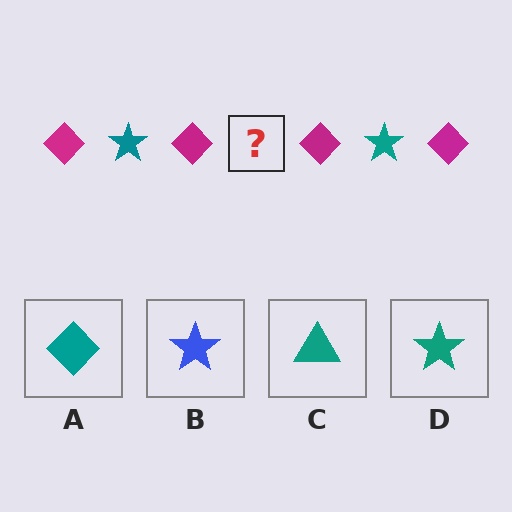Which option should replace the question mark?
Option D.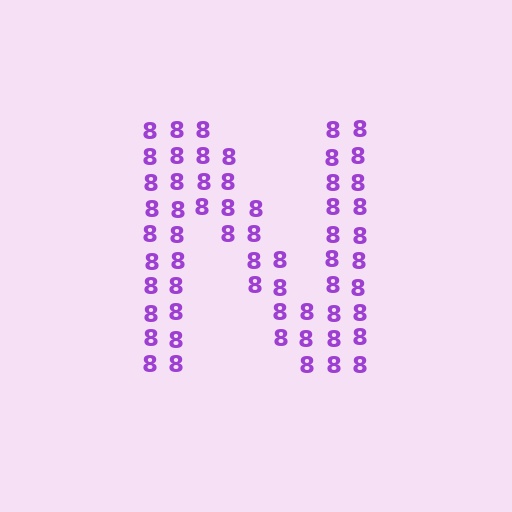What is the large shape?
The large shape is the letter N.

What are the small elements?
The small elements are digit 8's.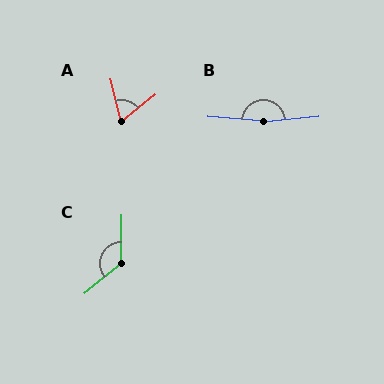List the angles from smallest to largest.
A (66°), C (130°), B (169°).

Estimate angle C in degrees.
Approximately 130 degrees.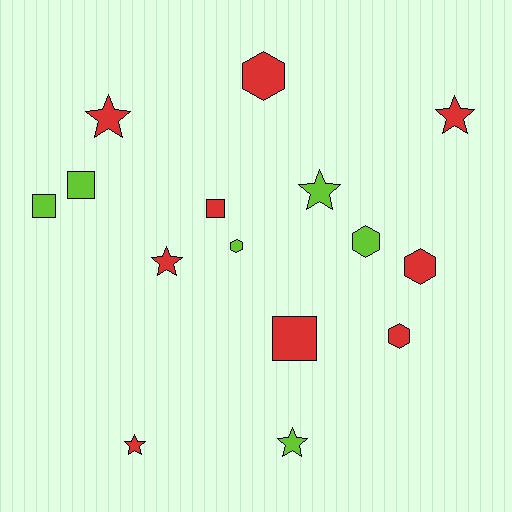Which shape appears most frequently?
Star, with 6 objects.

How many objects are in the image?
There are 15 objects.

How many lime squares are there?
There are 2 lime squares.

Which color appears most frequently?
Red, with 9 objects.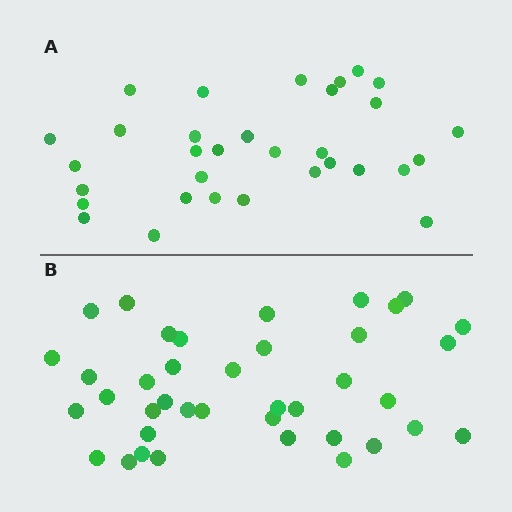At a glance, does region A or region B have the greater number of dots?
Region B (the bottom region) has more dots.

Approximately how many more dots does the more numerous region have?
Region B has roughly 8 or so more dots than region A.